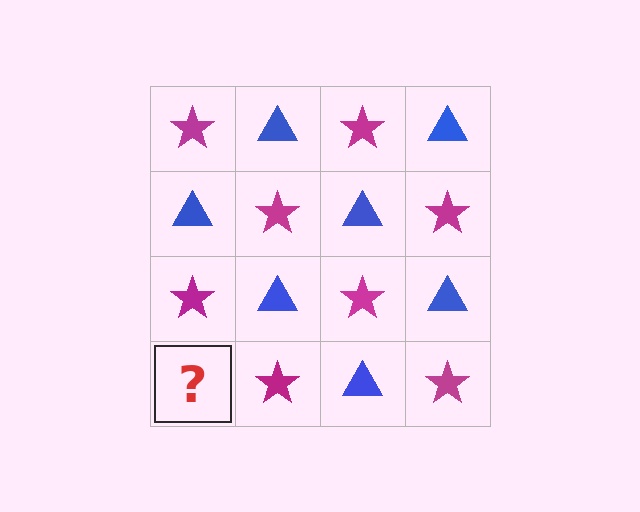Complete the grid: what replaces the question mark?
The question mark should be replaced with a blue triangle.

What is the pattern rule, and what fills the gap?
The rule is that it alternates magenta star and blue triangle in a checkerboard pattern. The gap should be filled with a blue triangle.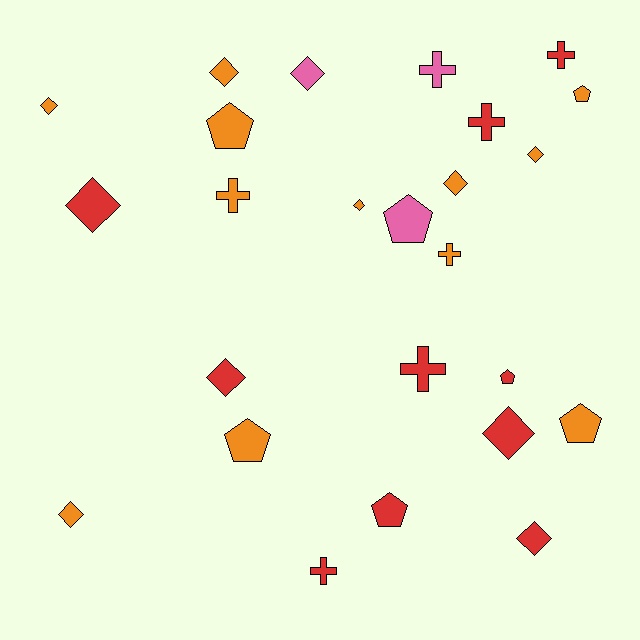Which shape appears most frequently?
Diamond, with 11 objects.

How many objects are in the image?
There are 25 objects.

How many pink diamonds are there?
There is 1 pink diamond.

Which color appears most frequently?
Orange, with 12 objects.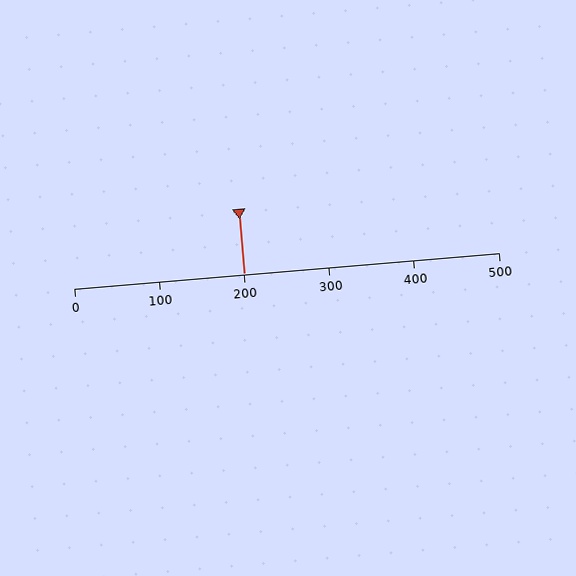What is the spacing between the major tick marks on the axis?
The major ticks are spaced 100 apart.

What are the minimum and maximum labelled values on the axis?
The axis runs from 0 to 500.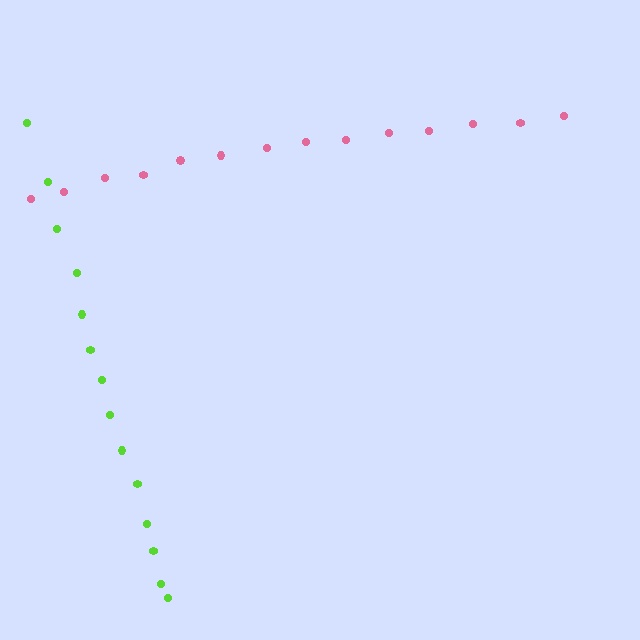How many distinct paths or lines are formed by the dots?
There are 2 distinct paths.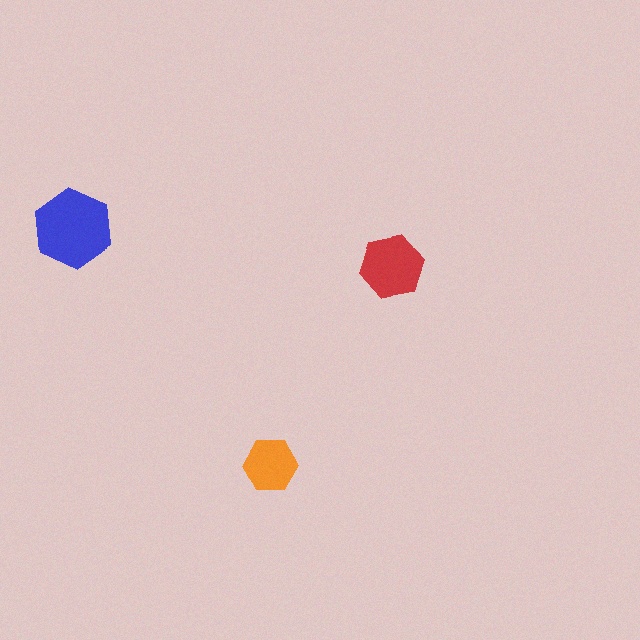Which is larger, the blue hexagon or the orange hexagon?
The blue one.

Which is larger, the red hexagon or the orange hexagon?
The red one.